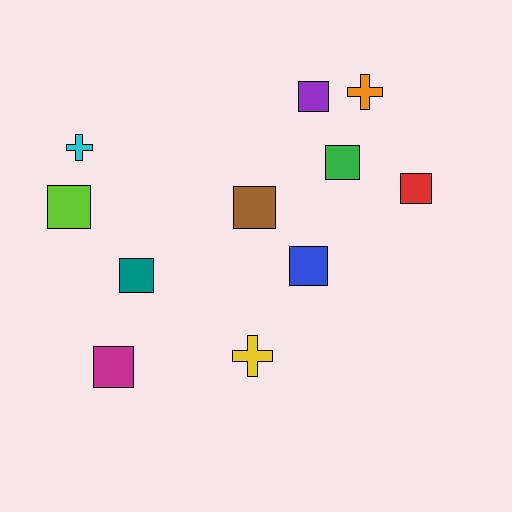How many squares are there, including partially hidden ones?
There are 8 squares.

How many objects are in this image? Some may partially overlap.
There are 11 objects.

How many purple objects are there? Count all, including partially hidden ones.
There is 1 purple object.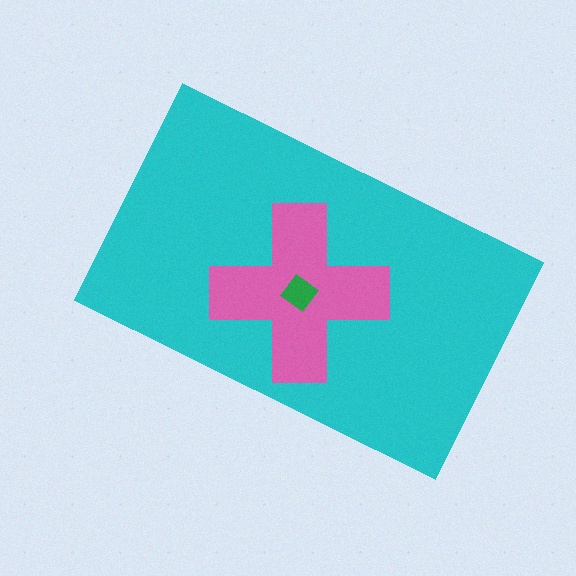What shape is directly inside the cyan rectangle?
The pink cross.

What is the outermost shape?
The cyan rectangle.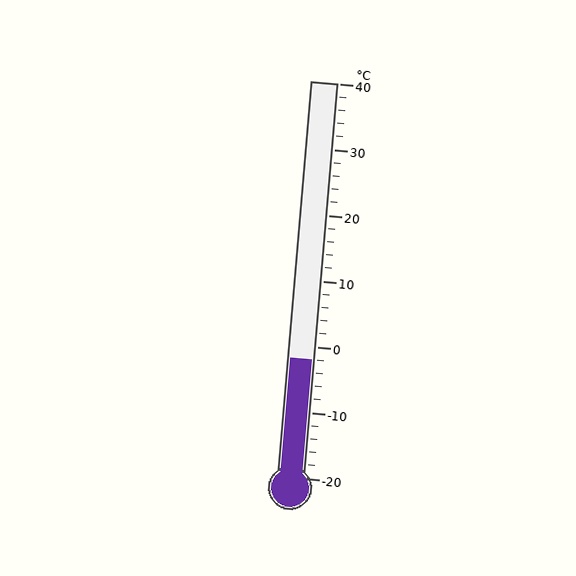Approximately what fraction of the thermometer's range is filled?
The thermometer is filled to approximately 30% of its range.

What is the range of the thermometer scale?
The thermometer scale ranges from -20°C to 40°C.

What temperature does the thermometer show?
The thermometer shows approximately -2°C.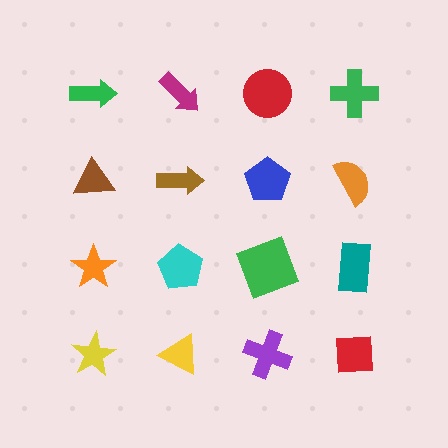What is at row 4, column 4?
A red square.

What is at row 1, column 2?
A magenta arrow.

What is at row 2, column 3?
A blue pentagon.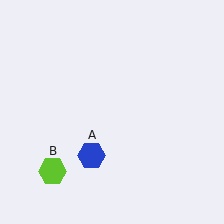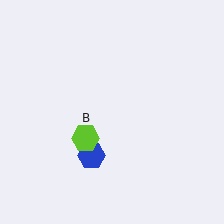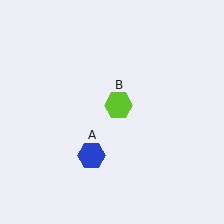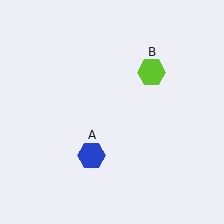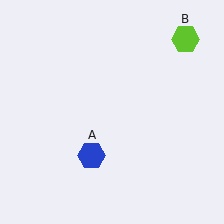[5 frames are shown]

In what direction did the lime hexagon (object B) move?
The lime hexagon (object B) moved up and to the right.